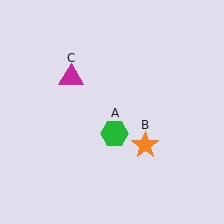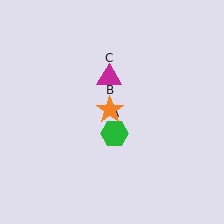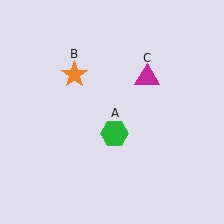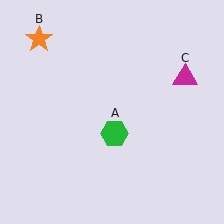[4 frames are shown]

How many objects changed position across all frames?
2 objects changed position: orange star (object B), magenta triangle (object C).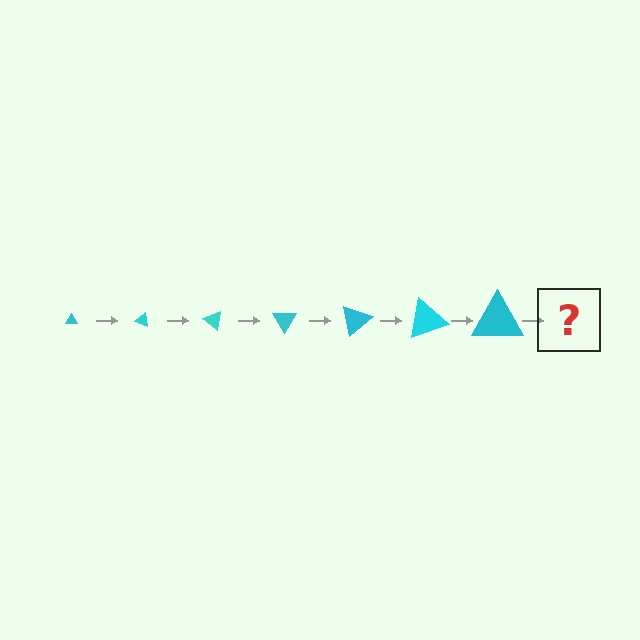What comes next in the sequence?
The next element should be a triangle, larger than the previous one and rotated 140 degrees from the start.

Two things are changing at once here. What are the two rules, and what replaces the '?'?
The two rules are that the triangle grows larger each step and it rotates 20 degrees each step. The '?' should be a triangle, larger than the previous one and rotated 140 degrees from the start.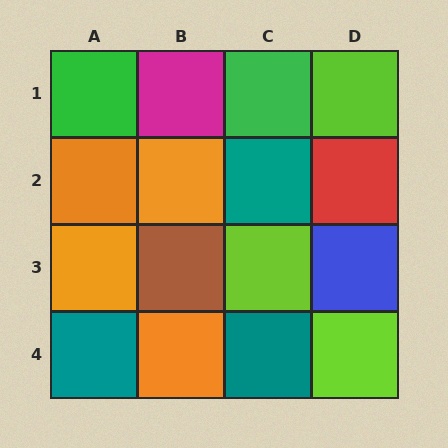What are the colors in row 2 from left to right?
Orange, orange, teal, red.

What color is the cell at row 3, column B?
Brown.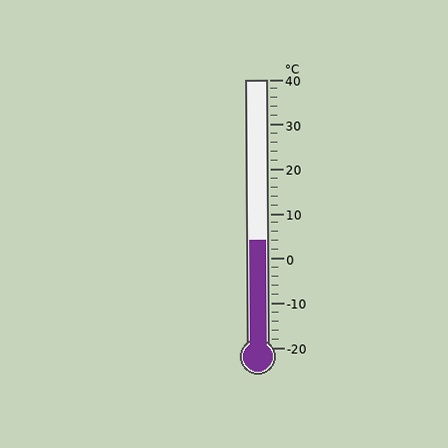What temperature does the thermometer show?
The thermometer shows approximately 4°C.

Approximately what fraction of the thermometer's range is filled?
The thermometer is filled to approximately 40% of its range.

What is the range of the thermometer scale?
The thermometer scale ranges from -20°C to 40°C.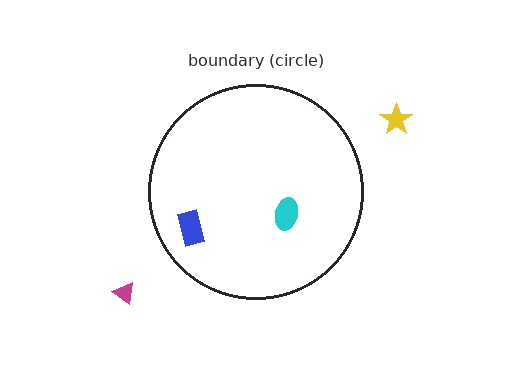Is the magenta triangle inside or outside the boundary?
Outside.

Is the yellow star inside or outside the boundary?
Outside.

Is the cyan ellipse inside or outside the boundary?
Inside.